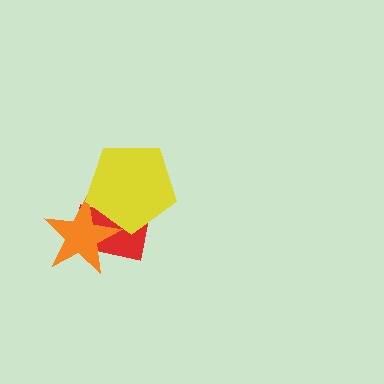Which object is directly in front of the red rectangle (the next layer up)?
The orange star is directly in front of the red rectangle.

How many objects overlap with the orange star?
2 objects overlap with the orange star.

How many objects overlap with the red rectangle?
2 objects overlap with the red rectangle.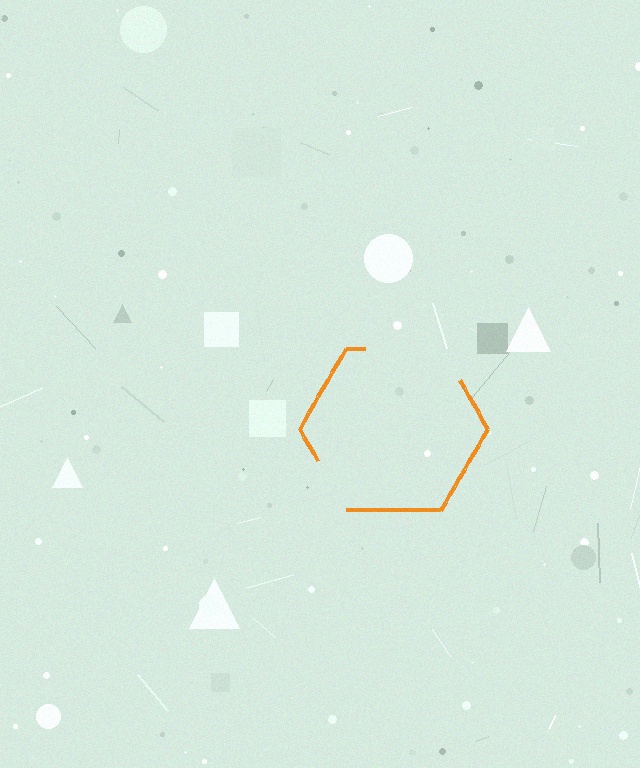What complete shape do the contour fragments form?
The contour fragments form a hexagon.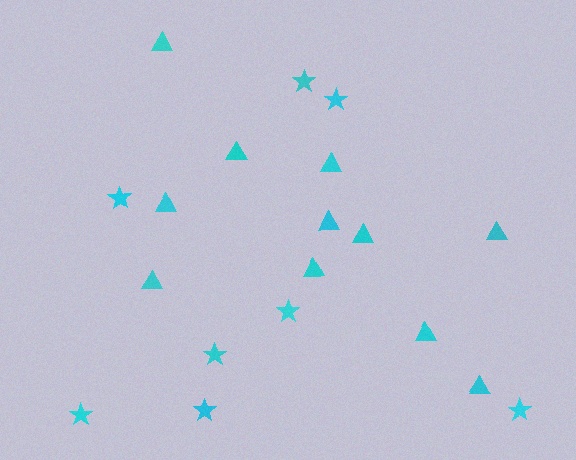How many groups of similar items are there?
There are 2 groups: one group of stars (8) and one group of triangles (11).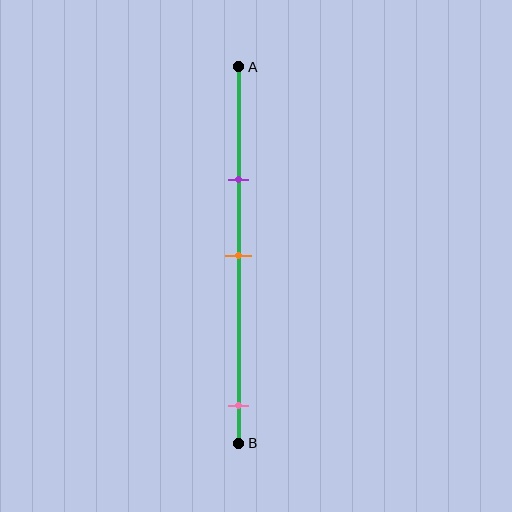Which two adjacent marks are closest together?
The purple and orange marks are the closest adjacent pair.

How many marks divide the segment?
There are 3 marks dividing the segment.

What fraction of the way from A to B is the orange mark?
The orange mark is approximately 50% (0.5) of the way from A to B.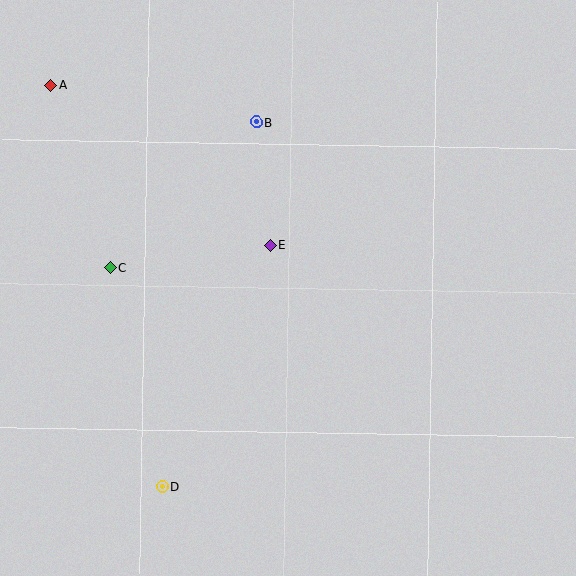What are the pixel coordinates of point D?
Point D is at (162, 487).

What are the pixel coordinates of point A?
Point A is at (51, 85).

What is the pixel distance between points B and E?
The distance between B and E is 124 pixels.